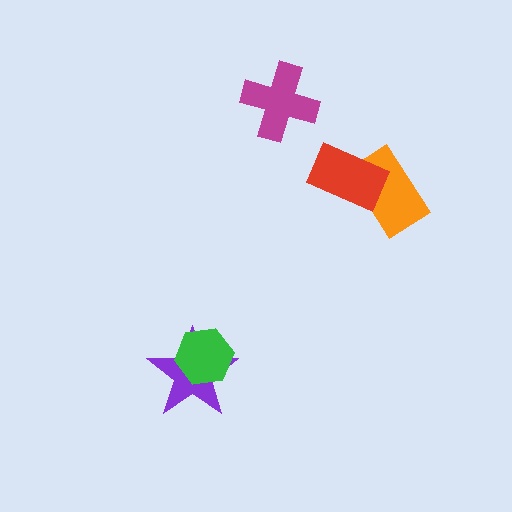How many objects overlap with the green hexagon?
1 object overlaps with the green hexagon.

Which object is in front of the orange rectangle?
The red rectangle is in front of the orange rectangle.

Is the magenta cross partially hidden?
No, no other shape covers it.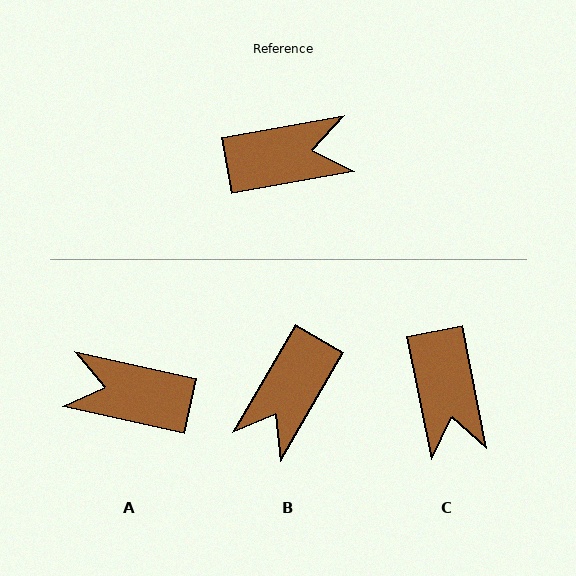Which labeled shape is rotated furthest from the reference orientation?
A, about 157 degrees away.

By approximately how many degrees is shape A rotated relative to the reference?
Approximately 157 degrees counter-clockwise.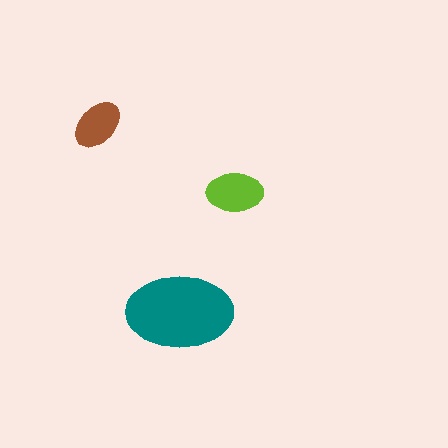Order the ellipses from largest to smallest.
the teal one, the lime one, the brown one.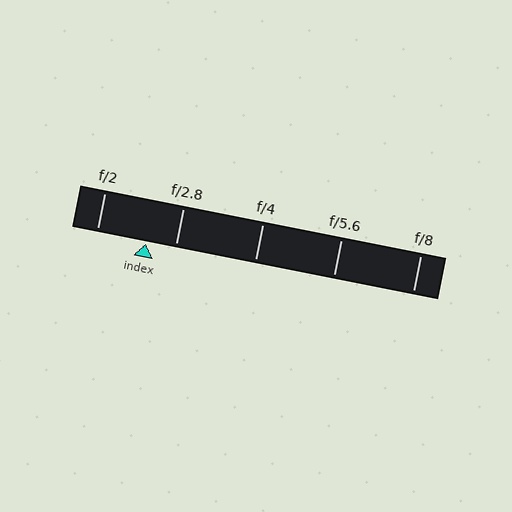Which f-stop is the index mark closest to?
The index mark is closest to f/2.8.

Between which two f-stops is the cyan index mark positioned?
The index mark is between f/2 and f/2.8.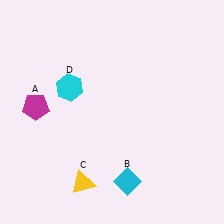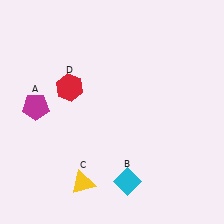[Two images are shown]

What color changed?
The hexagon (D) changed from cyan in Image 1 to red in Image 2.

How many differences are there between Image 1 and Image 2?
There is 1 difference between the two images.